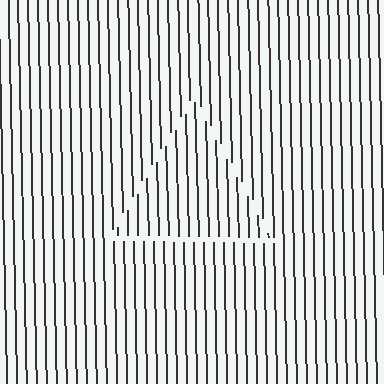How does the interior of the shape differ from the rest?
The interior of the shape contains the same grating, shifted by half a period — the contour is defined by the phase discontinuity where line-ends from the inner and outer gratings abut.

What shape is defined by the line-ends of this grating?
An illusory triangle. The interior of the shape contains the same grating, shifted by half a period — the contour is defined by the phase discontinuity where line-ends from the inner and outer gratings abut.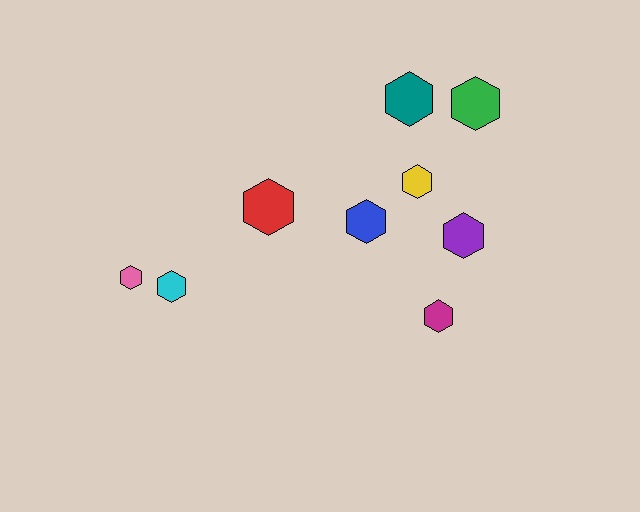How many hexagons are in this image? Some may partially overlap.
There are 9 hexagons.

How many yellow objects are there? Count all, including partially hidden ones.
There is 1 yellow object.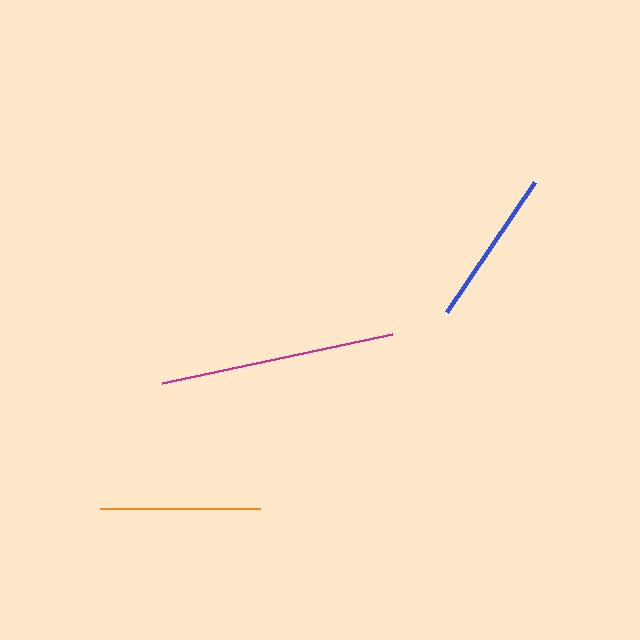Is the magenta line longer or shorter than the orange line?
The magenta line is longer than the orange line.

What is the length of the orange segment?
The orange segment is approximately 160 pixels long.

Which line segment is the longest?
The magenta line is the longest at approximately 236 pixels.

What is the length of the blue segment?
The blue segment is approximately 157 pixels long.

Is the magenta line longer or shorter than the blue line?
The magenta line is longer than the blue line.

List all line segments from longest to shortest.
From longest to shortest: magenta, orange, blue.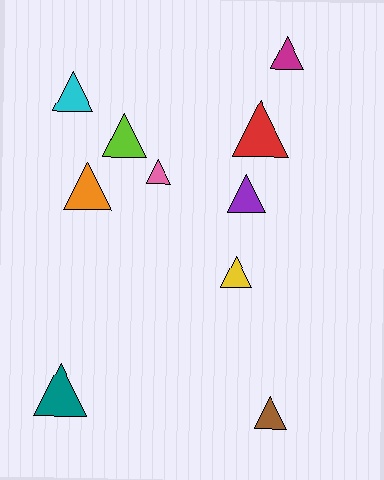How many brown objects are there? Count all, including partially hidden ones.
There is 1 brown object.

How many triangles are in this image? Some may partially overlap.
There are 10 triangles.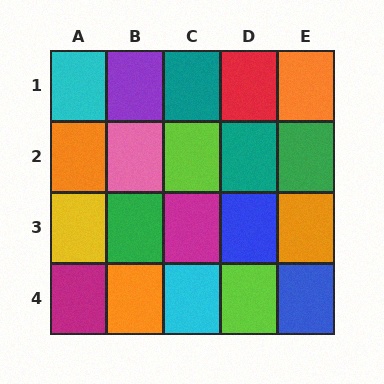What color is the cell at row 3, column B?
Green.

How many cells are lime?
2 cells are lime.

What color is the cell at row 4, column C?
Cyan.